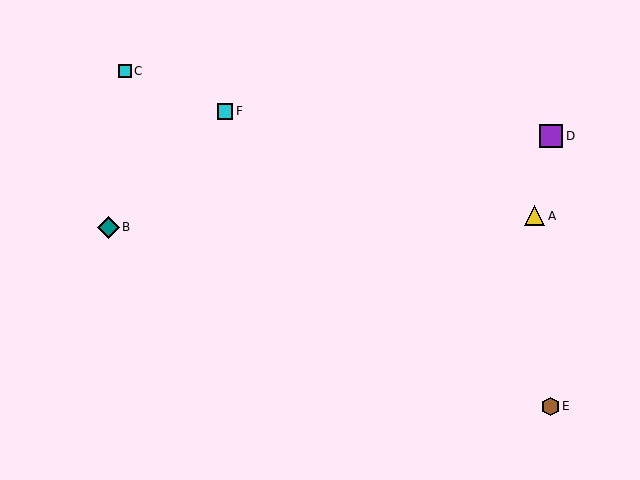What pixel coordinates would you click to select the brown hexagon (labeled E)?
Click at (550, 406) to select the brown hexagon E.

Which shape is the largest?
The purple square (labeled D) is the largest.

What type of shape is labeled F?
Shape F is a cyan square.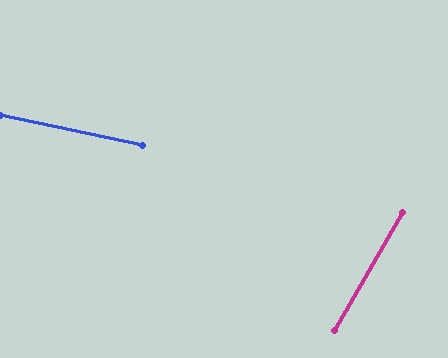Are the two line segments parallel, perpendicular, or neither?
Neither parallel nor perpendicular — they differ by about 72°.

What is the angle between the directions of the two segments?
Approximately 72 degrees.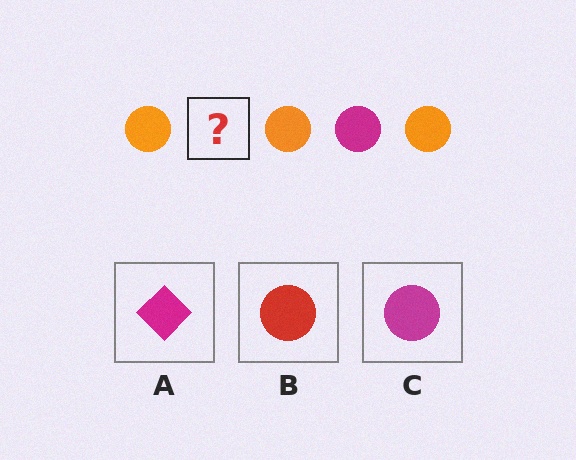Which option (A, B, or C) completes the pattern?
C.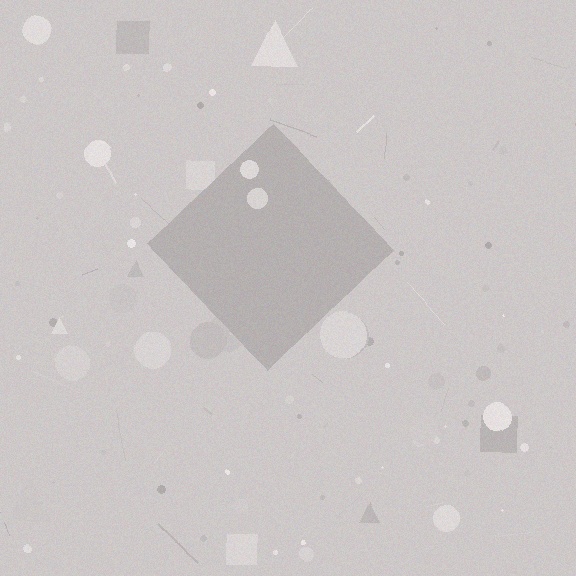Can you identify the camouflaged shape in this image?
The camouflaged shape is a diamond.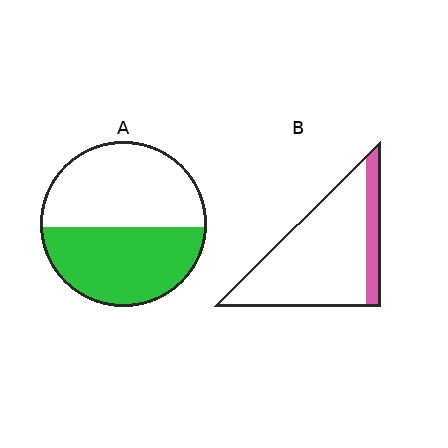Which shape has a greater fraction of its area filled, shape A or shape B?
Shape A.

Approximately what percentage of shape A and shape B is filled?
A is approximately 50% and B is approximately 15%.